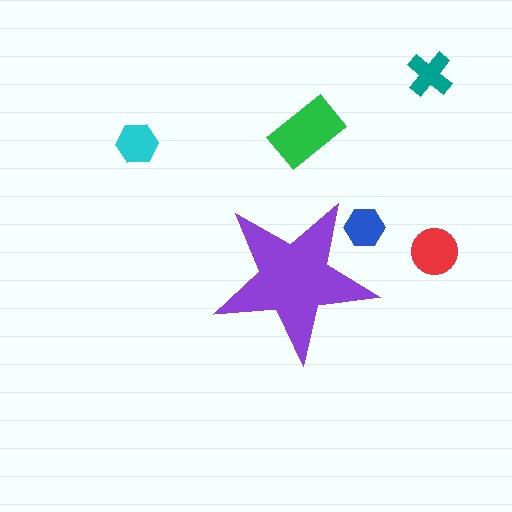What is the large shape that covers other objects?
A purple star.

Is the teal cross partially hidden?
No, the teal cross is fully visible.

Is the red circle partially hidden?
No, the red circle is fully visible.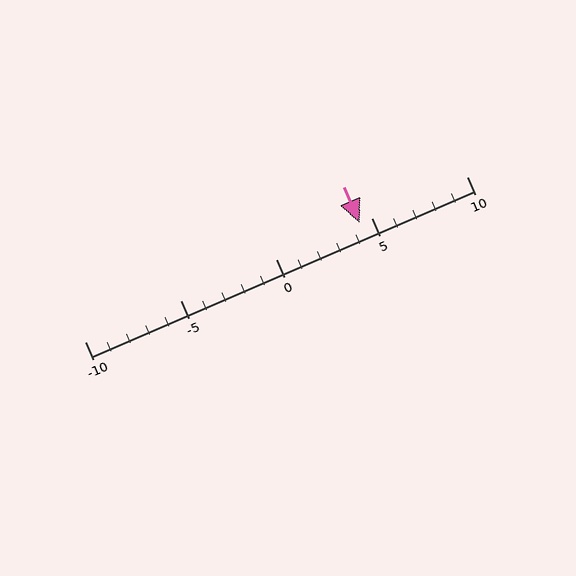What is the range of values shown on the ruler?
The ruler shows values from -10 to 10.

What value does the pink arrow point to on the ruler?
The pink arrow points to approximately 4.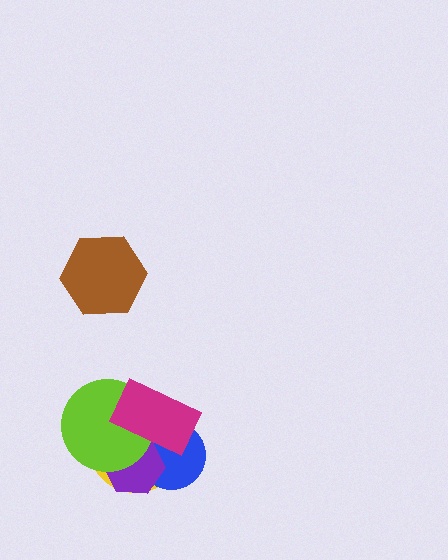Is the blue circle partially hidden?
Yes, it is partially covered by another shape.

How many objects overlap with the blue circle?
4 objects overlap with the blue circle.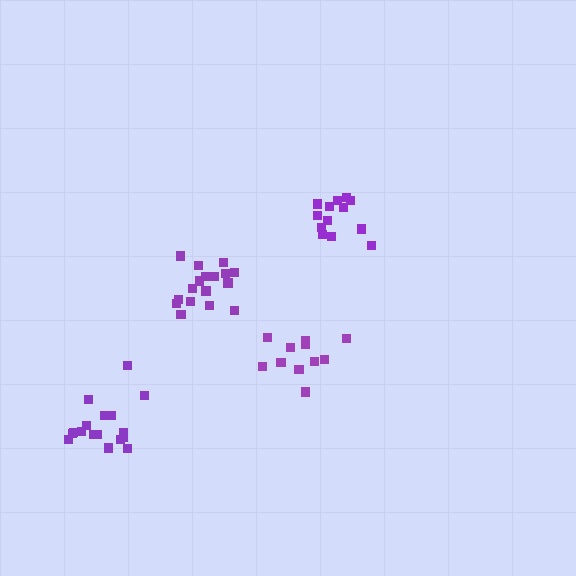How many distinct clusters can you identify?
There are 4 distinct clusters.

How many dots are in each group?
Group 1: 17 dots, Group 2: 17 dots, Group 3: 13 dots, Group 4: 11 dots (58 total).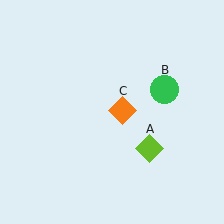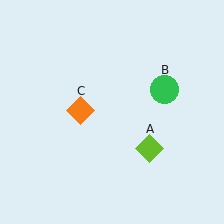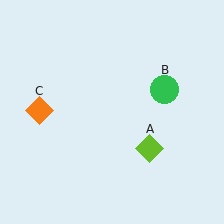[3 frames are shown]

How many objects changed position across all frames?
1 object changed position: orange diamond (object C).